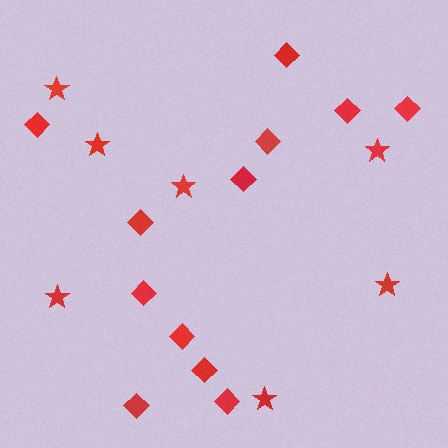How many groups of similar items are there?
There are 2 groups: one group of stars (7) and one group of diamonds (12).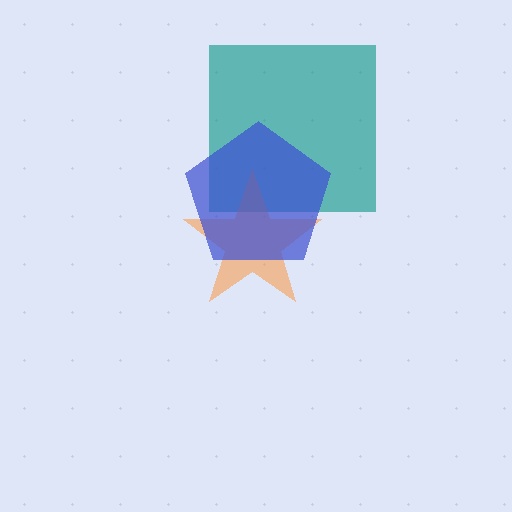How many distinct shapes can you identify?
There are 3 distinct shapes: a teal square, an orange star, a blue pentagon.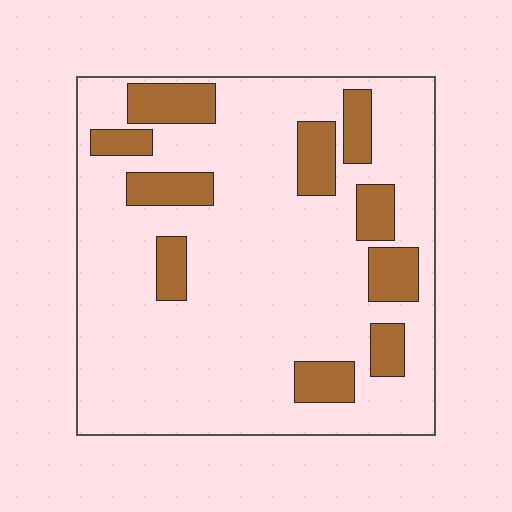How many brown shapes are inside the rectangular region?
10.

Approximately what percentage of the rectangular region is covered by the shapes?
Approximately 20%.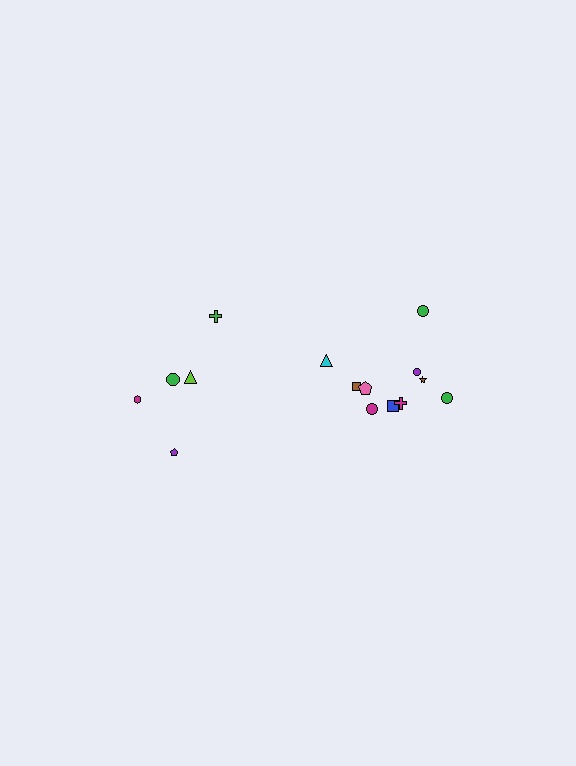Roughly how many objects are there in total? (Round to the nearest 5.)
Roughly 15 objects in total.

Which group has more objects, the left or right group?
The right group.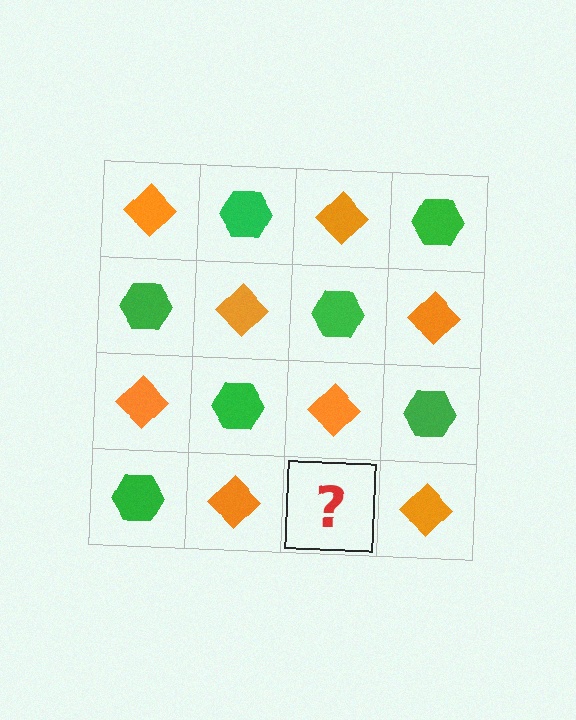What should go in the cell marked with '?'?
The missing cell should contain a green hexagon.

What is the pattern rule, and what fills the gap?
The rule is that it alternates orange diamond and green hexagon in a checkerboard pattern. The gap should be filled with a green hexagon.